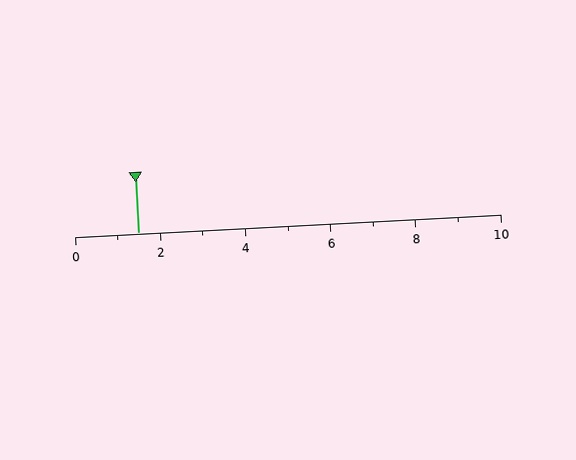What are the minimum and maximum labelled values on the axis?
The axis runs from 0 to 10.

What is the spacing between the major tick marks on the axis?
The major ticks are spaced 2 apart.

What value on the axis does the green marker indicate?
The marker indicates approximately 1.5.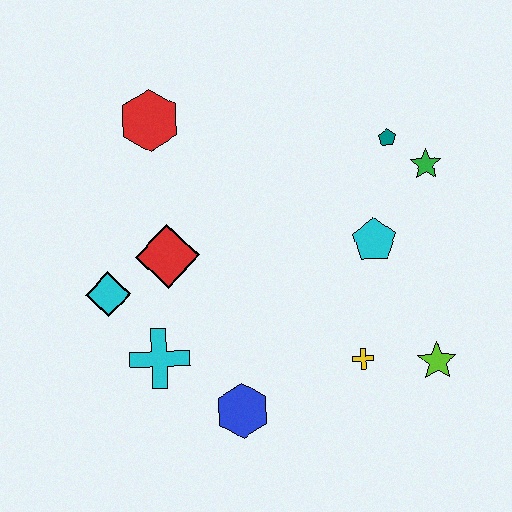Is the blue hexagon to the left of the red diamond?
No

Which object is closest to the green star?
The teal pentagon is closest to the green star.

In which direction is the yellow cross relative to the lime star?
The yellow cross is to the left of the lime star.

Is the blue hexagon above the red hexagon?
No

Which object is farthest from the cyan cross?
The green star is farthest from the cyan cross.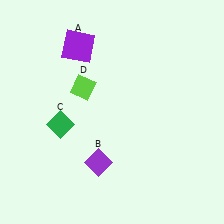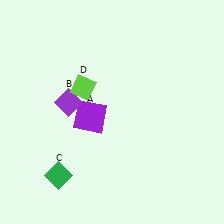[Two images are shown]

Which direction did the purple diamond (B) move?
The purple diamond (B) moved up.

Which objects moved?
The objects that moved are: the purple square (A), the purple diamond (B), the green diamond (C).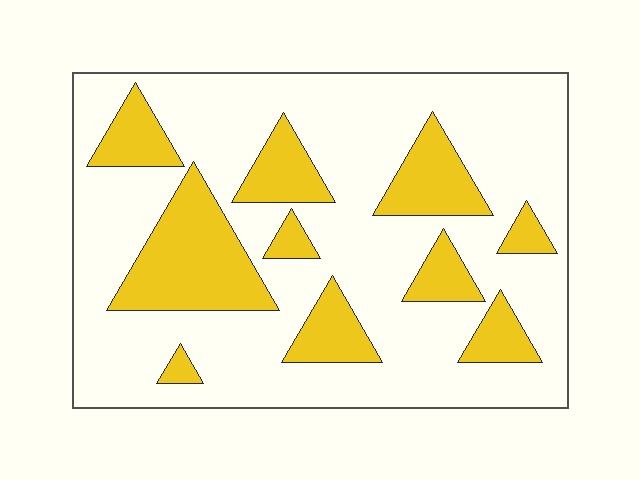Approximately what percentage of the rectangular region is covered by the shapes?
Approximately 25%.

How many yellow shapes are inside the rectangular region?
10.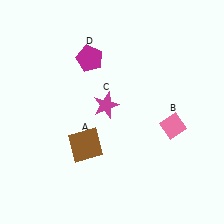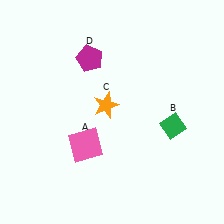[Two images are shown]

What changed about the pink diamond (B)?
In Image 1, B is pink. In Image 2, it changed to green.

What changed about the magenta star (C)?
In Image 1, C is magenta. In Image 2, it changed to orange.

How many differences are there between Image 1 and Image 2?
There are 3 differences between the two images.